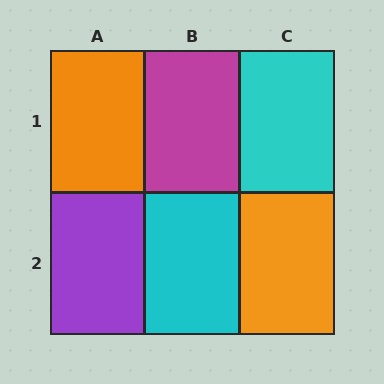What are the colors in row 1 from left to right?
Orange, magenta, cyan.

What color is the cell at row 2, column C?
Orange.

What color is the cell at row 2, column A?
Purple.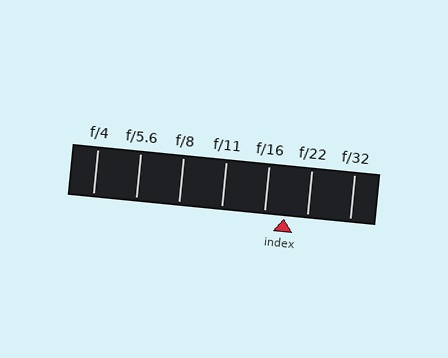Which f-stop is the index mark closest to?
The index mark is closest to f/16.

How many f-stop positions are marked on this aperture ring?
There are 7 f-stop positions marked.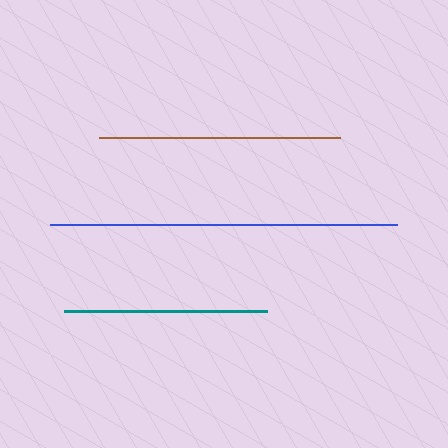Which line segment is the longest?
The blue line is the longest at approximately 348 pixels.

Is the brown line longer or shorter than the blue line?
The blue line is longer than the brown line.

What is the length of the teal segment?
The teal segment is approximately 204 pixels long.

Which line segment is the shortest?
The teal line is the shortest at approximately 204 pixels.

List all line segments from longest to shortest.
From longest to shortest: blue, brown, teal.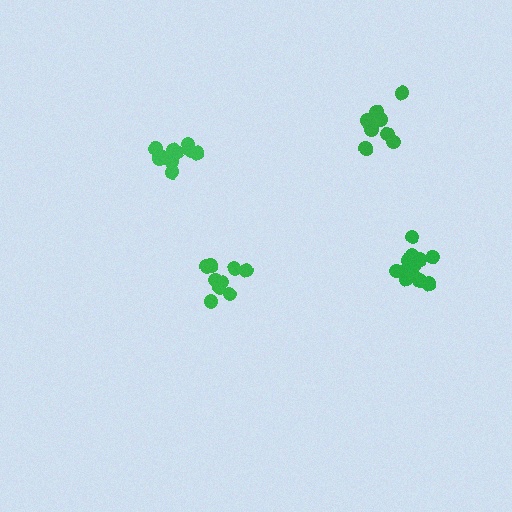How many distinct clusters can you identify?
There are 4 distinct clusters.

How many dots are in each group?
Group 1: 10 dots, Group 2: 8 dots, Group 3: 12 dots, Group 4: 9 dots (39 total).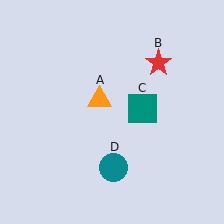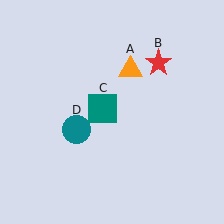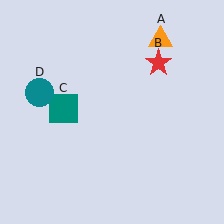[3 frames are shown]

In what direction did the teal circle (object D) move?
The teal circle (object D) moved up and to the left.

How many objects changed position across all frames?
3 objects changed position: orange triangle (object A), teal square (object C), teal circle (object D).